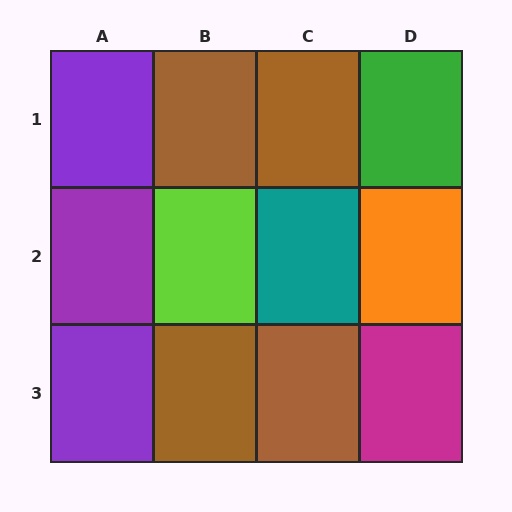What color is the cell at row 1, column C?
Brown.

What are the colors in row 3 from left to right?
Purple, brown, brown, magenta.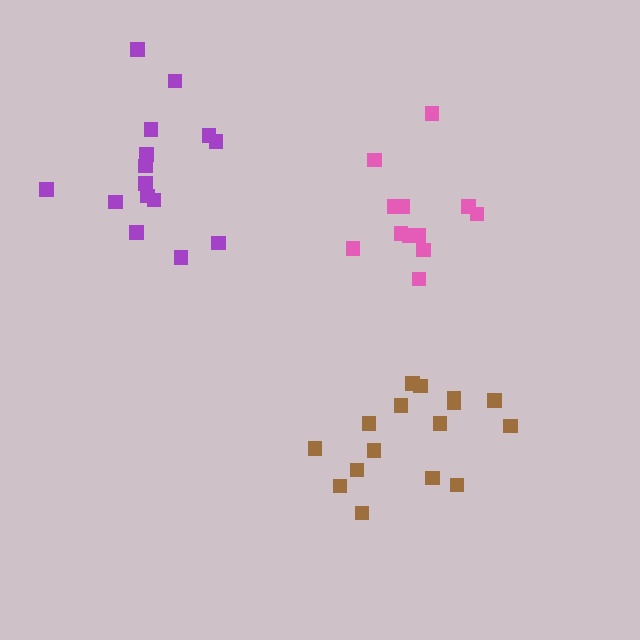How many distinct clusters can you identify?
There are 3 distinct clusters.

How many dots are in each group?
Group 1: 15 dots, Group 2: 16 dots, Group 3: 12 dots (43 total).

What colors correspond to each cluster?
The clusters are colored: purple, brown, pink.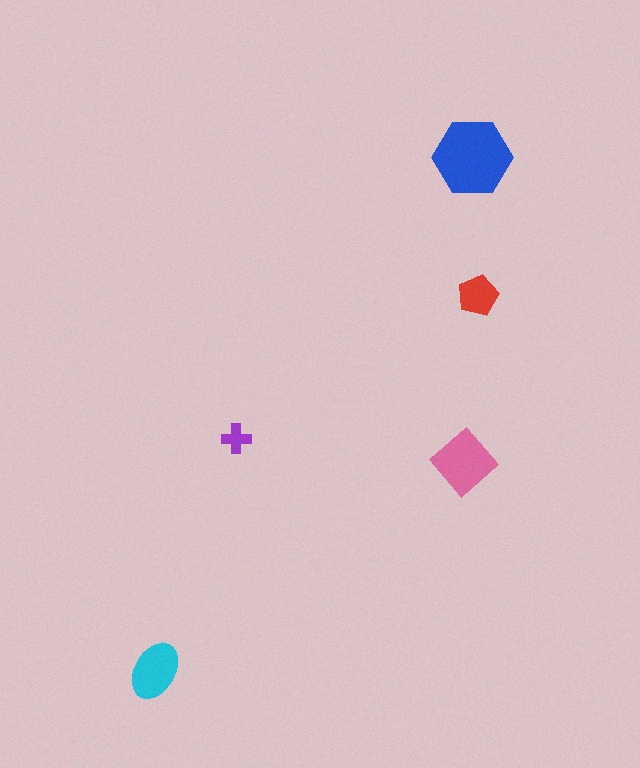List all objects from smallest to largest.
The purple cross, the red pentagon, the cyan ellipse, the pink diamond, the blue hexagon.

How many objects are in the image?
There are 5 objects in the image.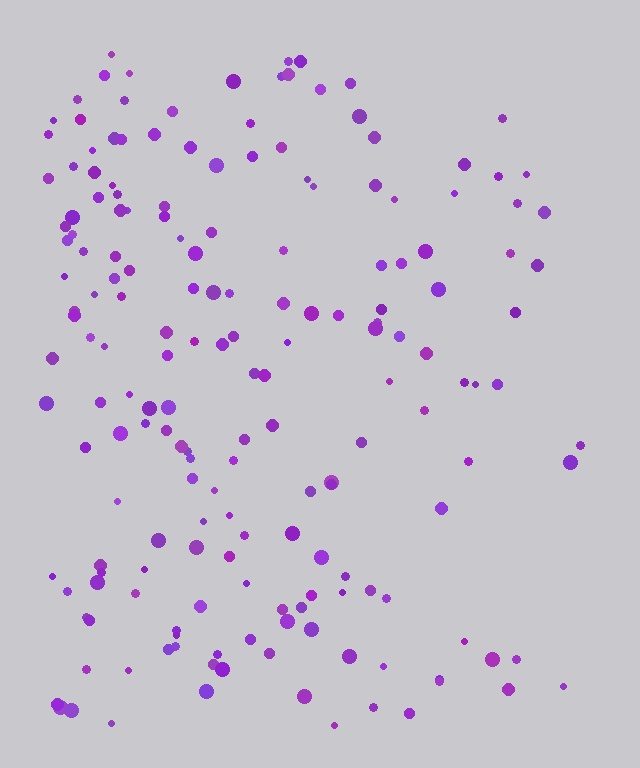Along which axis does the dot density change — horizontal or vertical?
Horizontal.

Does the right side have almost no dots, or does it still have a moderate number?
Still a moderate number, just noticeably fewer than the left.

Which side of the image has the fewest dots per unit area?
The right.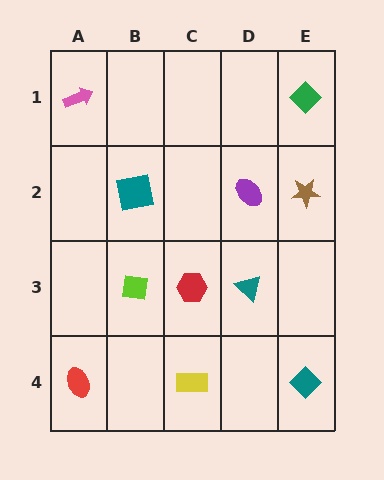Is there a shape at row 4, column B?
No, that cell is empty.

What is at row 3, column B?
A lime square.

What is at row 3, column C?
A red hexagon.